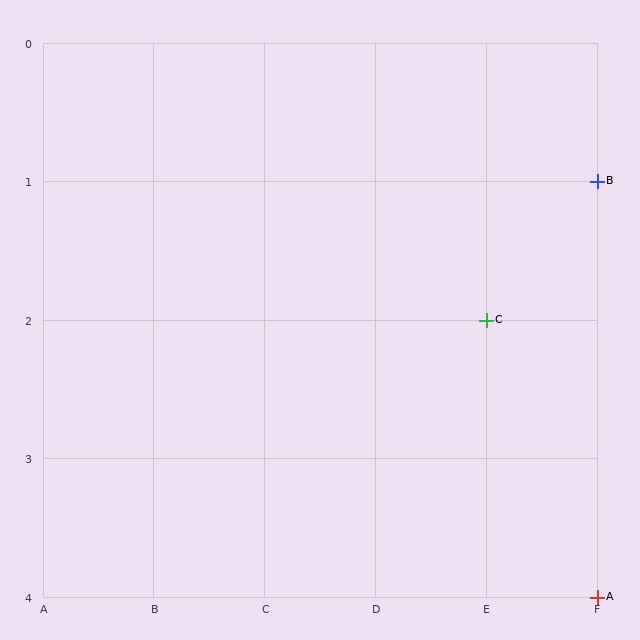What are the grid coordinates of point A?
Point A is at grid coordinates (F, 4).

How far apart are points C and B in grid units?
Points C and B are 1 column and 1 row apart (about 1.4 grid units diagonally).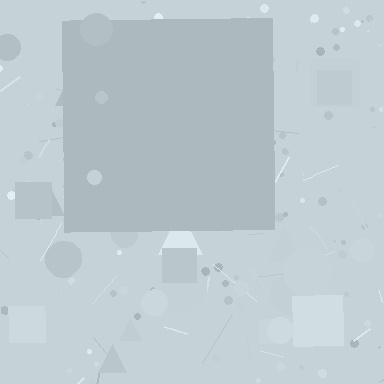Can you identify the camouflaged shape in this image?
The camouflaged shape is a square.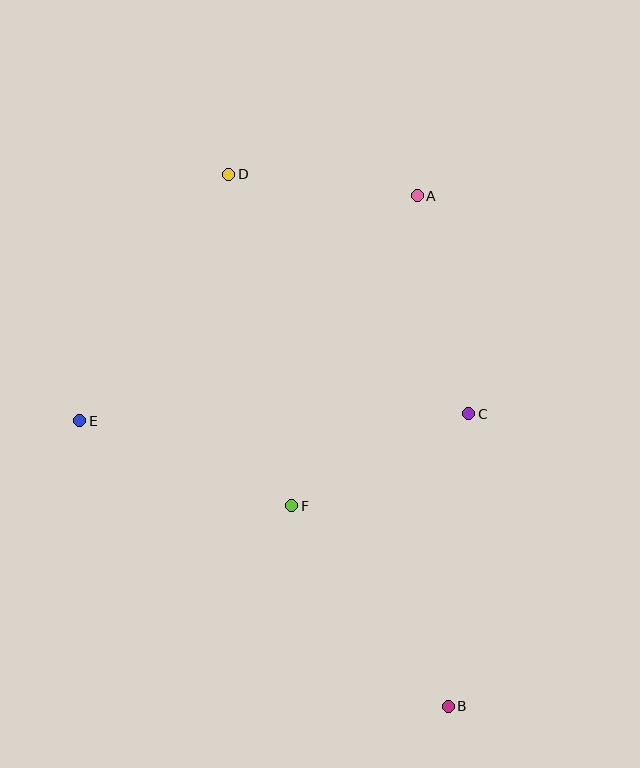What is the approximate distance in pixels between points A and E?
The distance between A and E is approximately 406 pixels.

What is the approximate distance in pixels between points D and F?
The distance between D and F is approximately 337 pixels.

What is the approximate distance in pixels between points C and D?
The distance between C and D is approximately 339 pixels.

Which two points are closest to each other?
Points A and D are closest to each other.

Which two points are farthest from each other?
Points B and D are farthest from each other.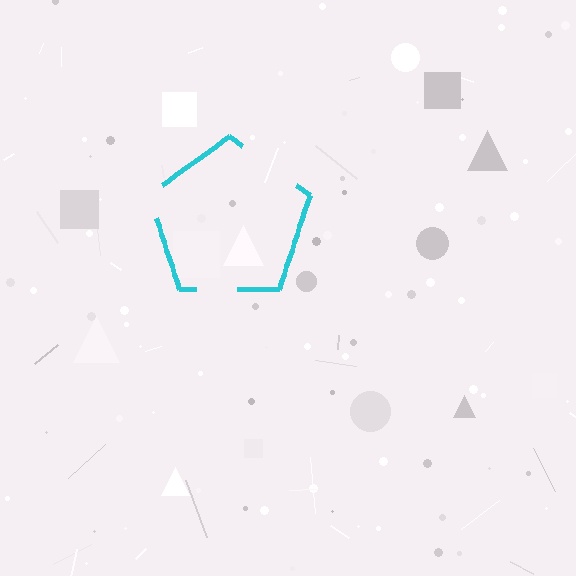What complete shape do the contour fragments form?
The contour fragments form a pentagon.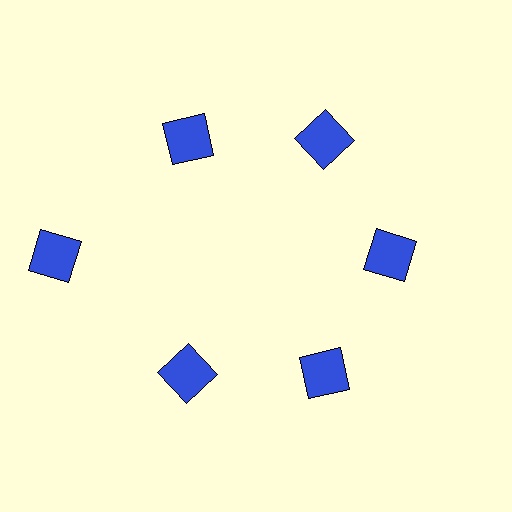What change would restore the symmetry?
The symmetry would be restored by moving it inward, back onto the ring so that all 6 squares sit at equal angles and equal distance from the center.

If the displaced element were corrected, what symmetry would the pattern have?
It would have 6-fold rotational symmetry — the pattern would map onto itself every 60 degrees.